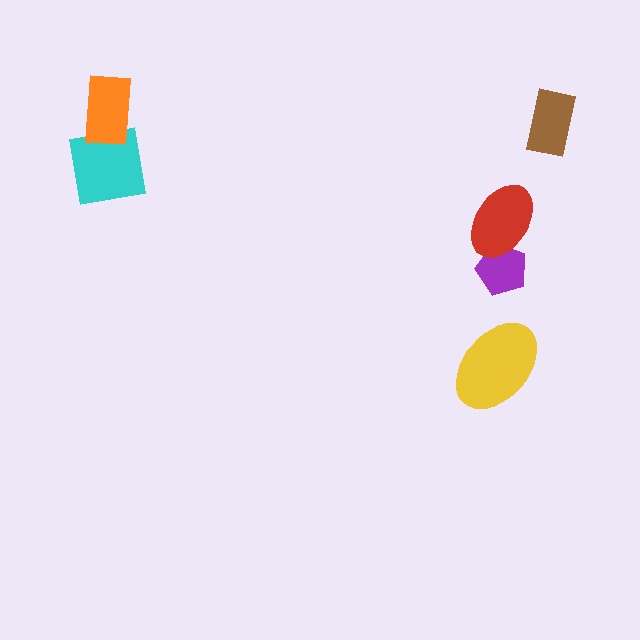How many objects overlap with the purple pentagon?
1 object overlaps with the purple pentagon.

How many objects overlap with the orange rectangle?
1 object overlaps with the orange rectangle.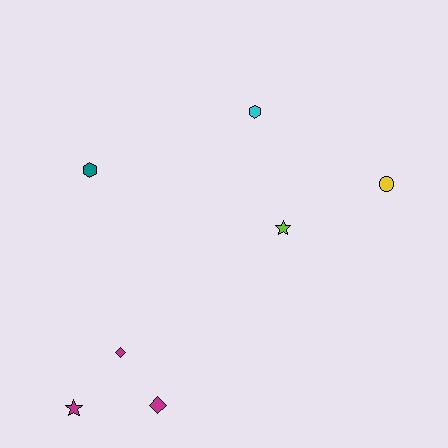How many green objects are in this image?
There are no green objects.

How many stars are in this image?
There are 2 stars.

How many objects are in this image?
There are 7 objects.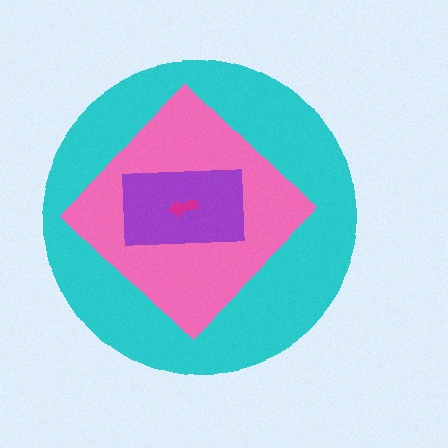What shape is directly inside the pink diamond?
The purple rectangle.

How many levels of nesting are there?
4.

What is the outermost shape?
The cyan circle.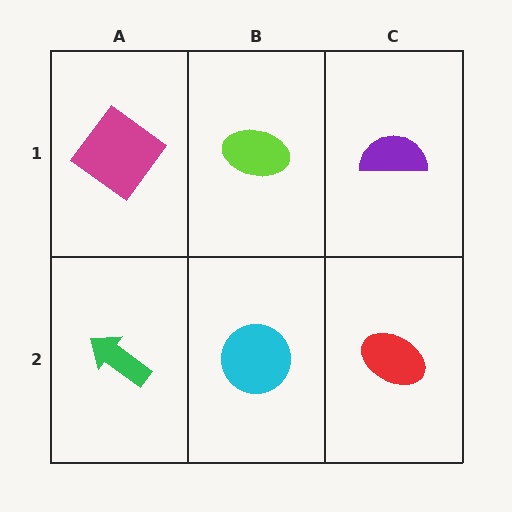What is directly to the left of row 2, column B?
A green arrow.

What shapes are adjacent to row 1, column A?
A green arrow (row 2, column A), a lime ellipse (row 1, column B).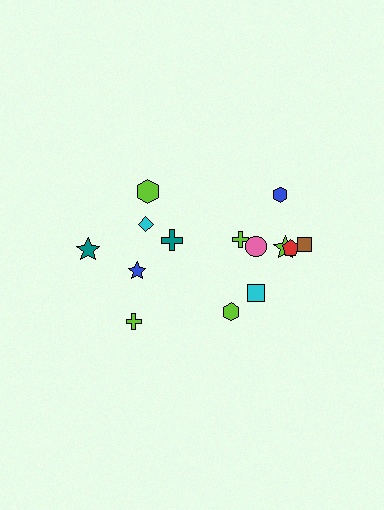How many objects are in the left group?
There are 6 objects.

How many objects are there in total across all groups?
There are 14 objects.